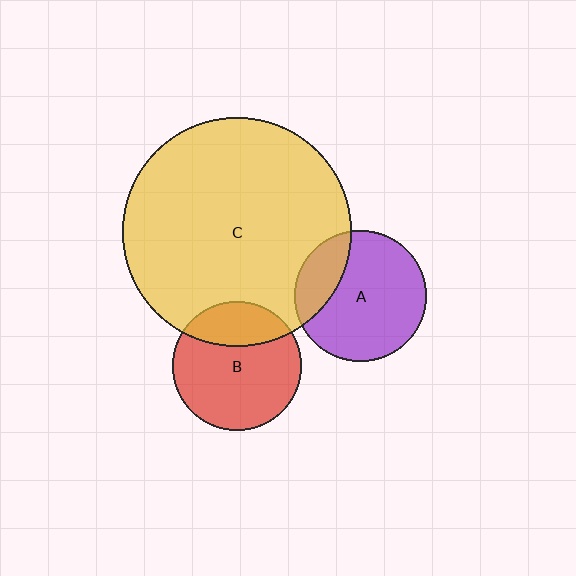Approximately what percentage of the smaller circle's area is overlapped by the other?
Approximately 25%.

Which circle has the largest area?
Circle C (yellow).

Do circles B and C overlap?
Yes.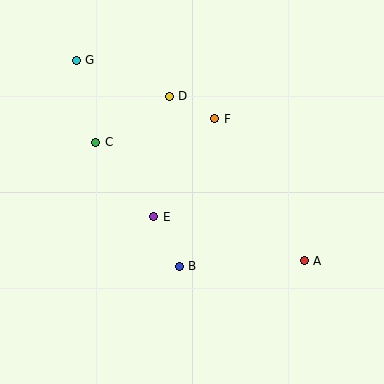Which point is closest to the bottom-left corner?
Point B is closest to the bottom-left corner.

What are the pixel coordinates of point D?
Point D is at (169, 96).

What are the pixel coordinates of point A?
Point A is at (304, 261).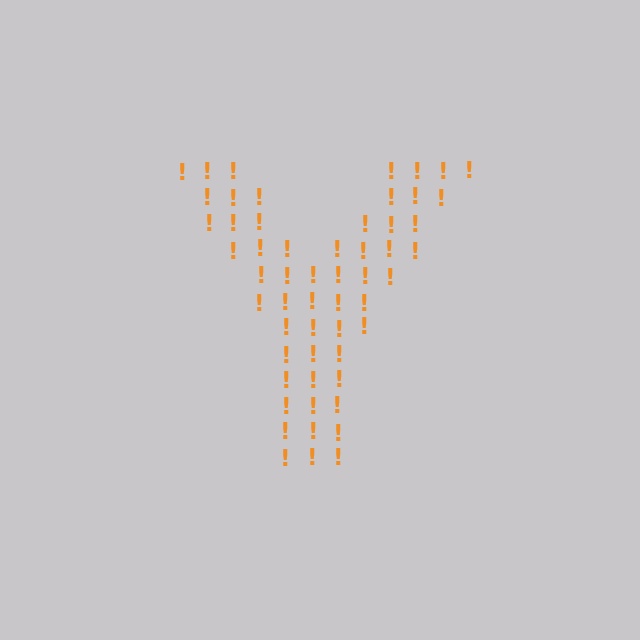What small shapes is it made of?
It is made of small exclamation marks.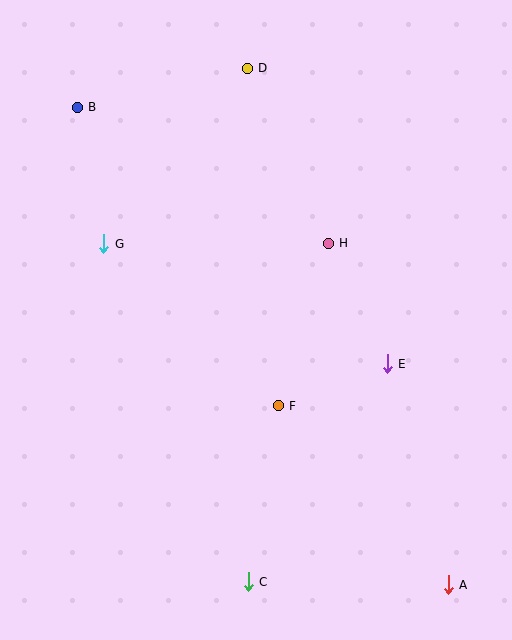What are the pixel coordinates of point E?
Point E is at (387, 364).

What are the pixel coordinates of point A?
Point A is at (448, 585).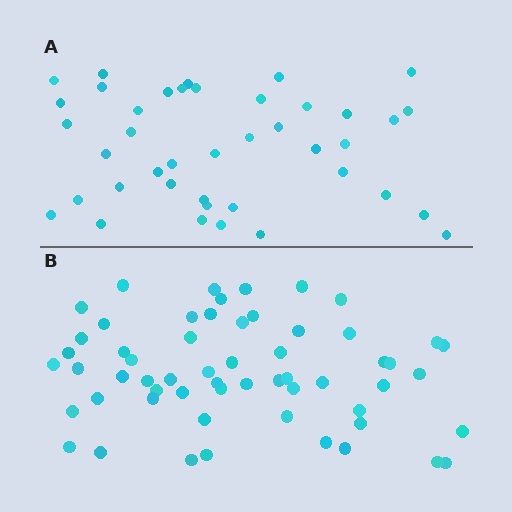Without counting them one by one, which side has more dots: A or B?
Region B (the bottom region) has more dots.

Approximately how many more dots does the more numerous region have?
Region B has approximately 15 more dots than region A.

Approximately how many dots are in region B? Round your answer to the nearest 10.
About 60 dots. (The exact count is 58, which rounds to 60.)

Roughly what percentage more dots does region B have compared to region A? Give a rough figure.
About 40% more.